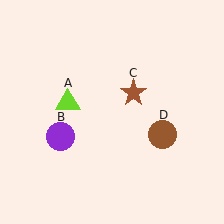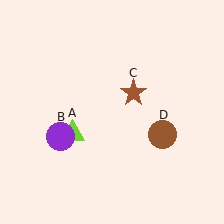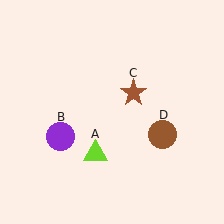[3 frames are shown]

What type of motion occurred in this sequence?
The lime triangle (object A) rotated counterclockwise around the center of the scene.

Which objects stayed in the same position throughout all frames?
Purple circle (object B) and brown star (object C) and brown circle (object D) remained stationary.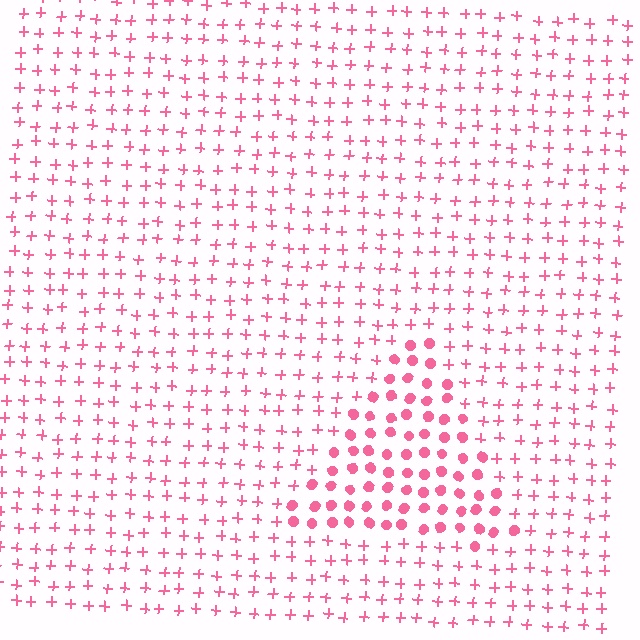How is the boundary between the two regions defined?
The boundary is defined by a change in element shape: circles inside vs. plus signs outside. All elements share the same color and spacing.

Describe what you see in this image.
The image is filled with small pink elements arranged in a uniform grid. A triangle-shaped region contains circles, while the surrounding area contains plus signs. The boundary is defined purely by the change in element shape.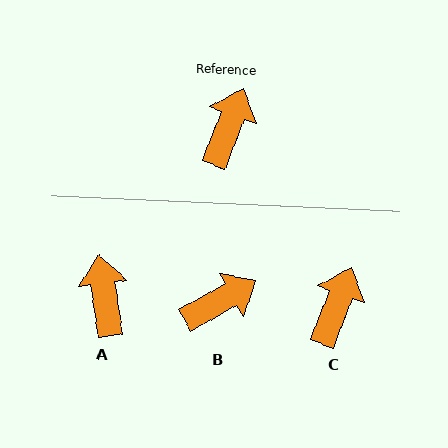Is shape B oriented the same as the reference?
No, it is off by about 40 degrees.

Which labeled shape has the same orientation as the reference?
C.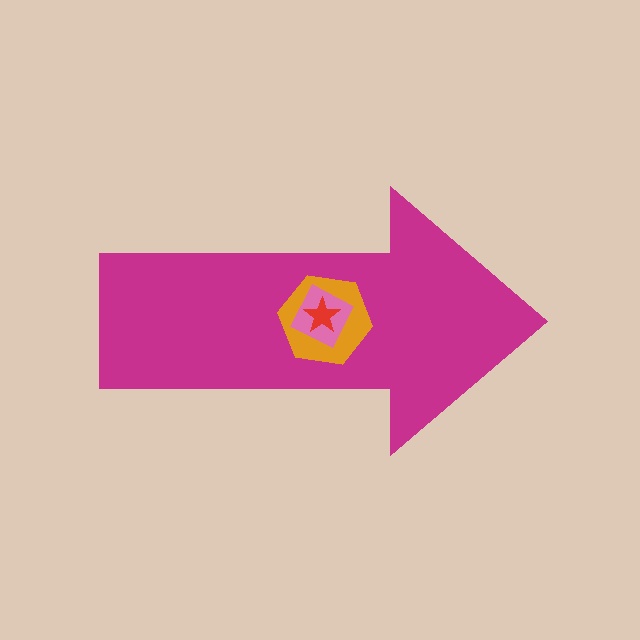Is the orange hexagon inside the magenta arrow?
Yes.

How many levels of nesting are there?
4.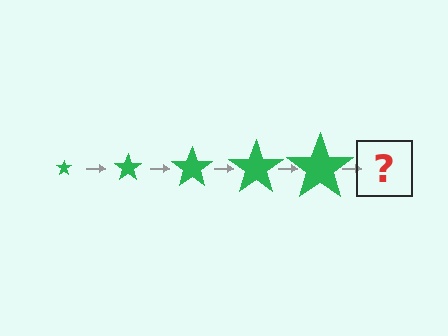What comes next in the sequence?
The next element should be a green star, larger than the previous one.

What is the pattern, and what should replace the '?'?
The pattern is that the star gets progressively larger each step. The '?' should be a green star, larger than the previous one.